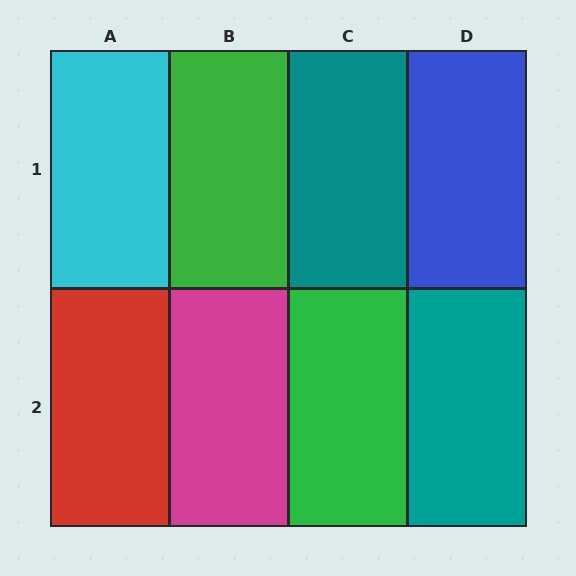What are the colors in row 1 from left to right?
Cyan, green, teal, blue.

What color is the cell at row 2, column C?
Green.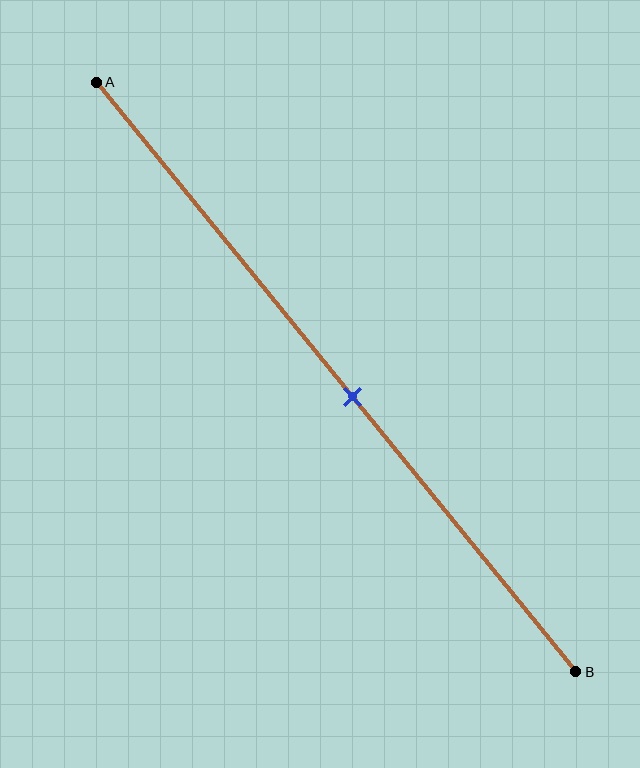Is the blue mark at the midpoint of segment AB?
No, the mark is at about 55% from A, not at the 50% midpoint.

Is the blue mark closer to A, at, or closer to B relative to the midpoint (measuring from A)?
The blue mark is closer to point B than the midpoint of segment AB.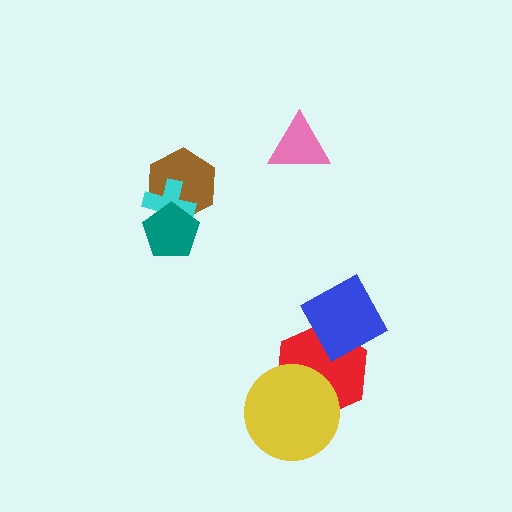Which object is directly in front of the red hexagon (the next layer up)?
The blue square is directly in front of the red hexagon.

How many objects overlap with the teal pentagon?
2 objects overlap with the teal pentagon.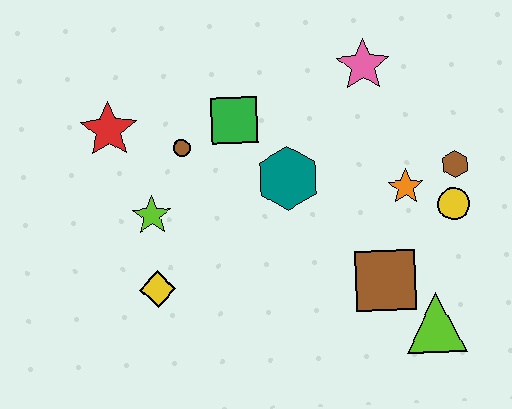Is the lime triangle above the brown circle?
No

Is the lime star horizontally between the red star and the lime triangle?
Yes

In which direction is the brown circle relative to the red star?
The brown circle is to the right of the red star.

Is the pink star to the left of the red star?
No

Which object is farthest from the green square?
The lime triangle is farthest from the green square.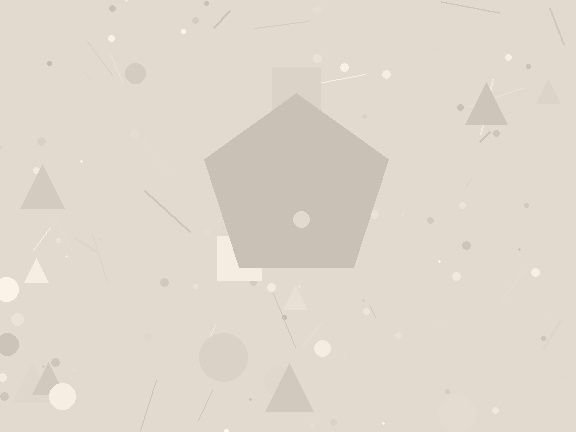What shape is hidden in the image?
A pentagon is hidden in the image.